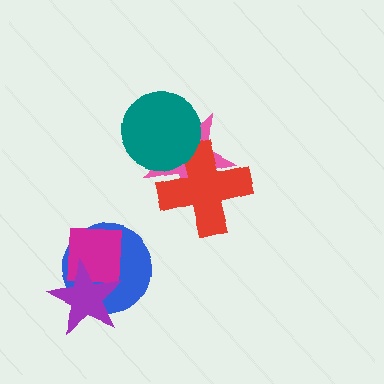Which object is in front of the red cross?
The teal circle is in front of the red cross.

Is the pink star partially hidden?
Yes, it is partially covered by another shape.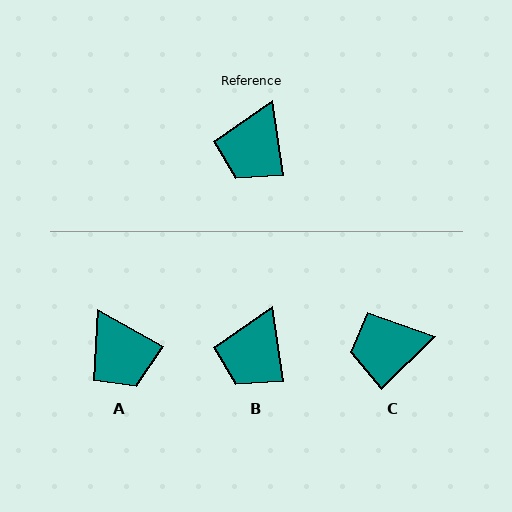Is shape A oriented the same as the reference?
No, it is off by about 52 degrees.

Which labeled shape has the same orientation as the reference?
B.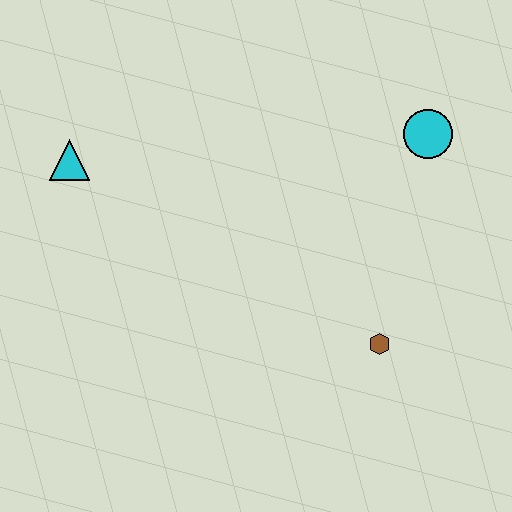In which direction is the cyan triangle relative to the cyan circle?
The cyan triangle is to the left of the cyan circle.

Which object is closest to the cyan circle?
The brown hexagon is closest to the cyan circle.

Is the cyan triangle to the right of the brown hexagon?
No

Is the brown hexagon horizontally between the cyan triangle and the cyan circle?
Yes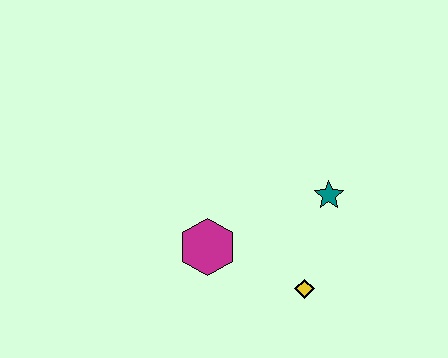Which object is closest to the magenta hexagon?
The yellow diamond is closest to the magenta hexagon.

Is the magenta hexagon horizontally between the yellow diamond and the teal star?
No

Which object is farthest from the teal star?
The magenta hexagon is farthest from the teal star.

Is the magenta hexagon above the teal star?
No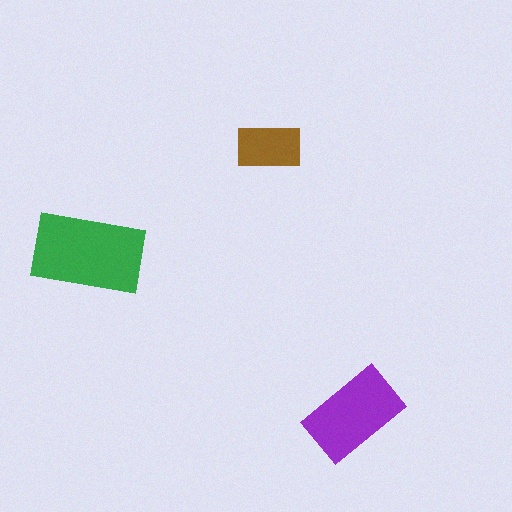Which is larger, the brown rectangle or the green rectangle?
The green one.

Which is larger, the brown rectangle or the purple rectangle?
The purple one.